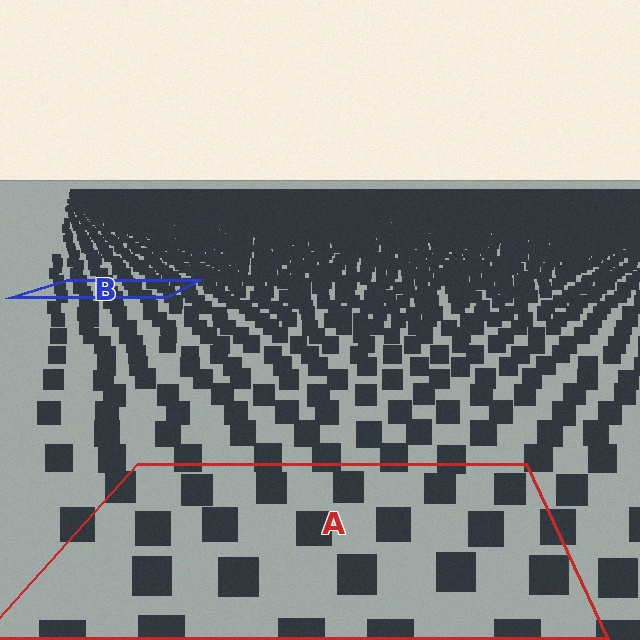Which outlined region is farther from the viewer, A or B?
Region B is farther from the viewer — the texture elements inside it appear smaller and more densely packed.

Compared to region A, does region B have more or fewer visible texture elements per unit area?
Region B has more texture elements per unit area — they are packed more densely because it is farther away.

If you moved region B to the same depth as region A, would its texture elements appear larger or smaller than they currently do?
They would appear larger. At a closer depth, the same texture elements are projected at a bigger on-screen size.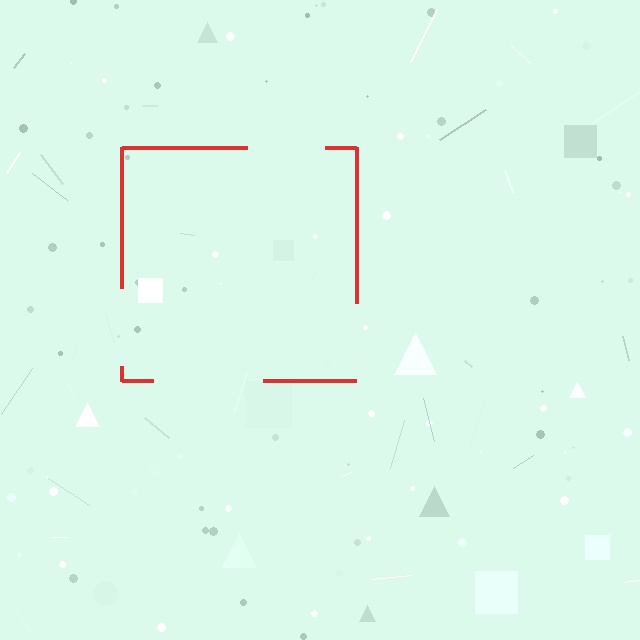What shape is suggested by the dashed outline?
The dashed outline suggests a square.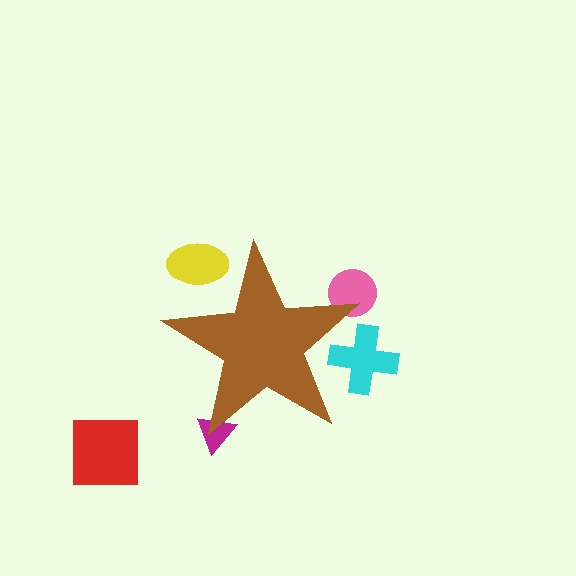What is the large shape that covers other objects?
A brown star.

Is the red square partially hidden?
No, the red square is fully visible.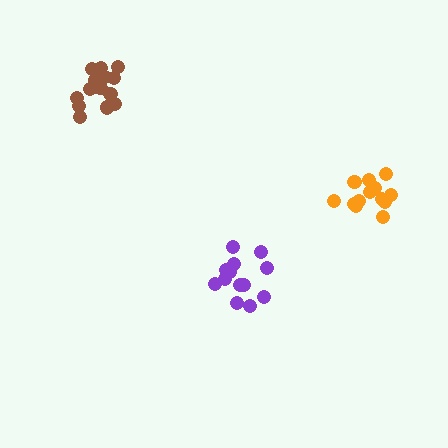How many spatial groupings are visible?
There are 3 spatial groupings.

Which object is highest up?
The brown cluster is topmost.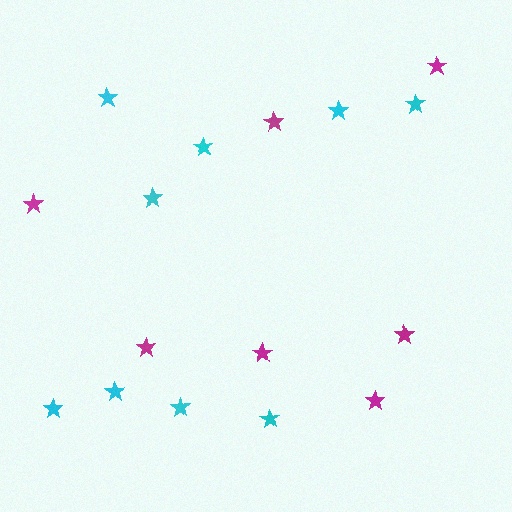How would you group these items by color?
There are 2 groups: one group of magenta stars (7) and one group of cyan stars (9).